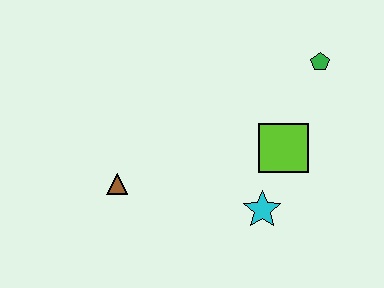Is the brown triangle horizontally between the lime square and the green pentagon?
No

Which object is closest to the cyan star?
The lime square is closest to the cyan star.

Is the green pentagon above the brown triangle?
Yes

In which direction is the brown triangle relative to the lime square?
The brown triangle is to the left of the lime square.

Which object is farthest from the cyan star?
The green pentagon is farthest from the cyan star.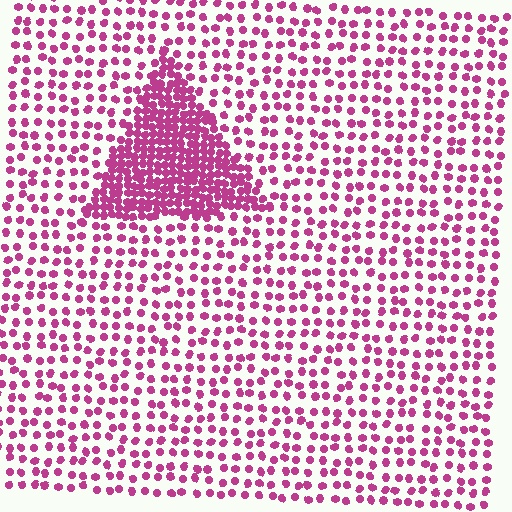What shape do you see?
I see a triangle.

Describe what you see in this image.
The image contains small magenta elements arranged at two different densities. A triangle-shaped region is visible where the elements are more densely packed than the surrounding area.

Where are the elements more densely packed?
The elements are more densely packed inside the triangle boundary.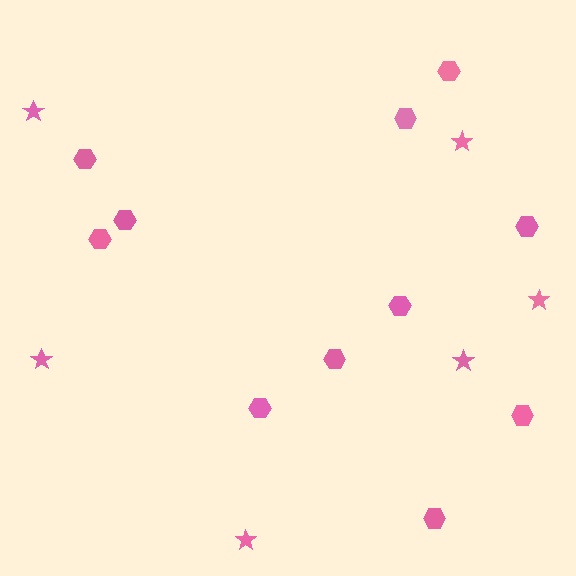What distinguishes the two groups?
There are 2 groups: one group of stars (6) and one group of hexagons (11).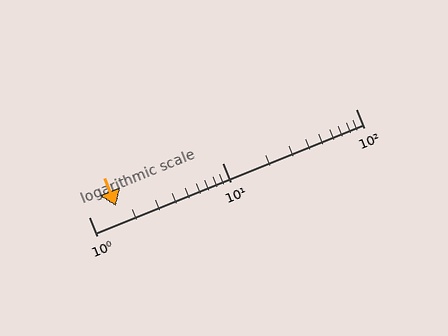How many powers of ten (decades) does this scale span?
The scale spans 2 decades, from 1 to 100.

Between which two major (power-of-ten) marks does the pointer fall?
The pointer is between 1 and 10.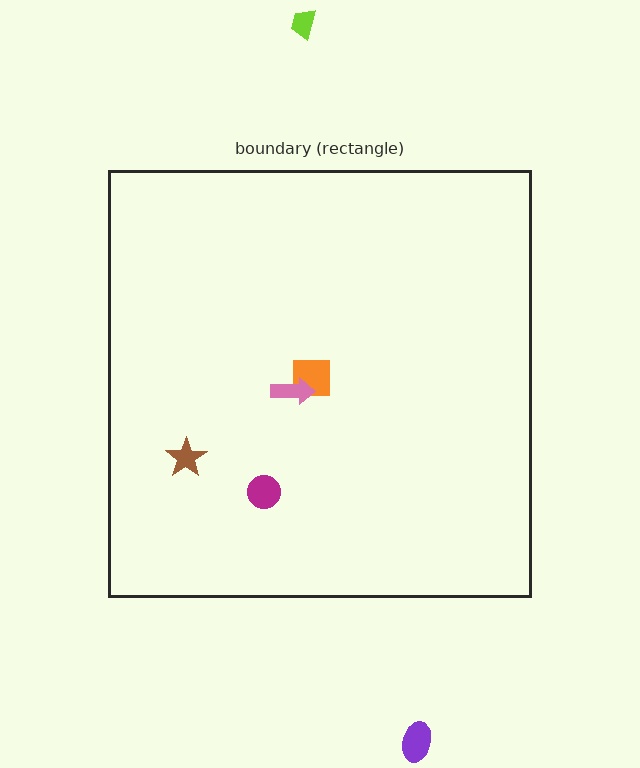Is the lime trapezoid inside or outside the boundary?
Outside.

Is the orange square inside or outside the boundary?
Inside.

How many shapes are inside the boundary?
4 inside, 2 outside.